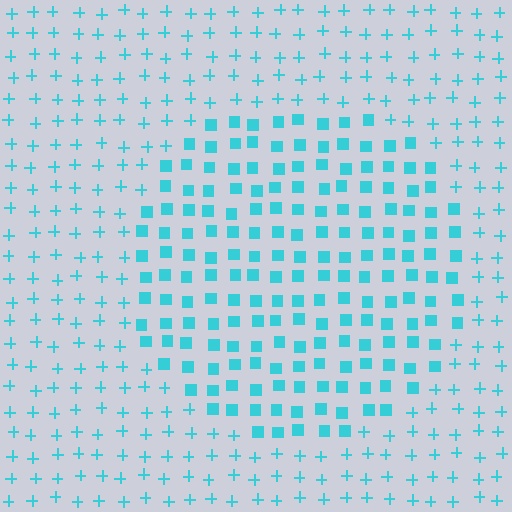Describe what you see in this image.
The image is filled with small cyan elements arranged in a uniform grid. A circle-shaped region contains squares, while the surrounding area contains plus signs. The boundary is defined purely by the change in element shape.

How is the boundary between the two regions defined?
The boundary is defined by a change in element shape: squares inside vs. plus signs outside. All elements share the same color and spacing.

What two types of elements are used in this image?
The image uses squares inside the circle region and plus signs outside it.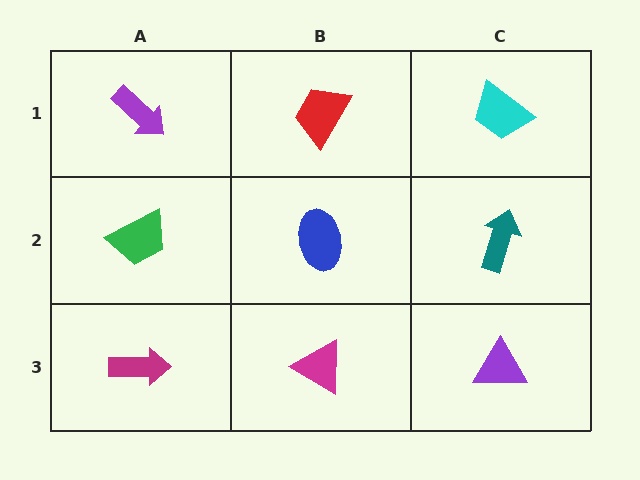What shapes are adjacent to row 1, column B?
A blue ellipse (row 2, column B), a purple arrow (row 1, column A), a cyan trapezoid (row 1, column C).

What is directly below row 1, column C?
A teal arrow.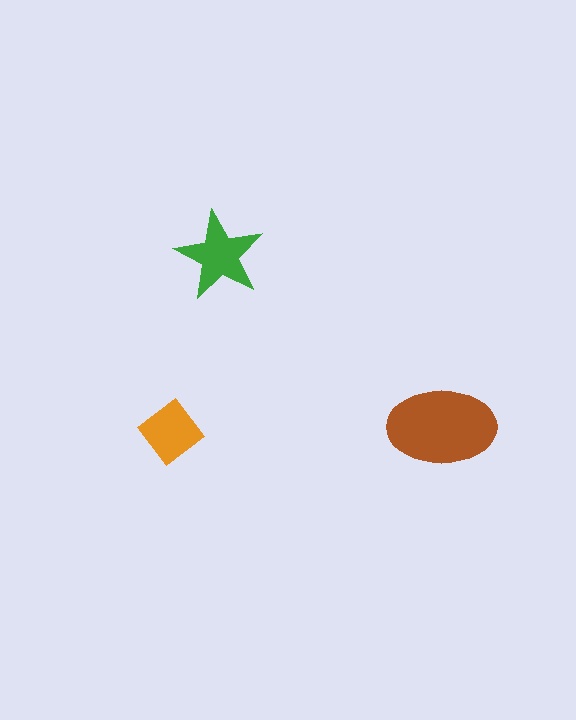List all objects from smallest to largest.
The orange diamond, the green star, the brown ellipse.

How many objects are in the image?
There are 3 objects in the image.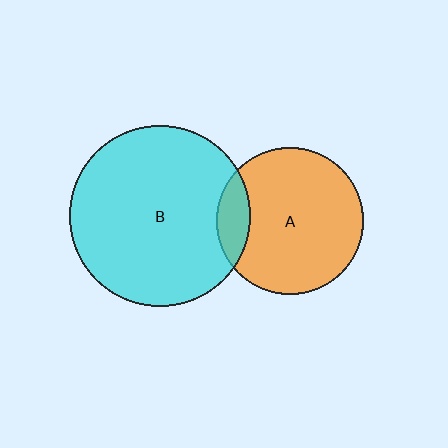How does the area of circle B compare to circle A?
Approximately 1.5 times.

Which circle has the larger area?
Circle B (cyan).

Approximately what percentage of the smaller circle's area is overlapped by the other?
Approximately 15%.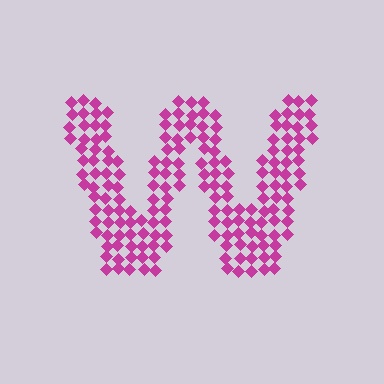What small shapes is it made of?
It is made of small diamonds.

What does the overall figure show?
The overall figure shows the letter W.